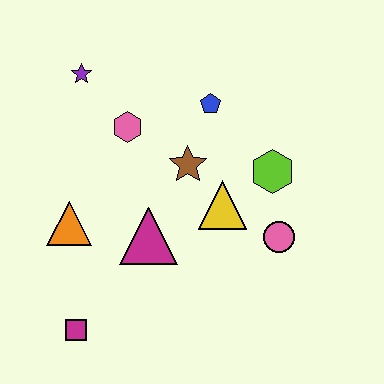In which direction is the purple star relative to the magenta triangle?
The purple star is above the magenta triangle.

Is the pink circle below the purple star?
Yes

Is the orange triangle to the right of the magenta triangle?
No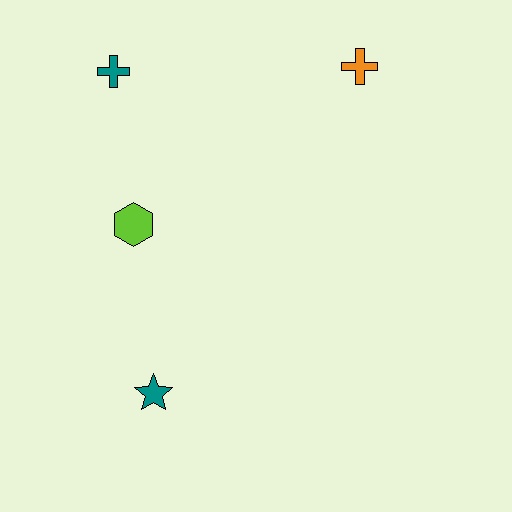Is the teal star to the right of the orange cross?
No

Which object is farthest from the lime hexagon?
The orange cross is farthest from the lime hexagon.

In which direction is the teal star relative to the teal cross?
The teal star is below the teal cross.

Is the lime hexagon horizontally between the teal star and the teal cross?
Yes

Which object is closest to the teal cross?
The lime hexagon is closest to the teal cross.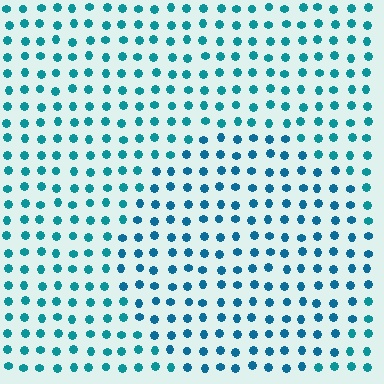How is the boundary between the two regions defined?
The boundary is defined purely by a slight shift in hue (about 17 degrees). Spacing, size, and orientation are identical on both sides.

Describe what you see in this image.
The image is filled with small teal elements in a uniform arrangement. A circle-shaped region is visible where the elements are tinted to a slightly different hue, forming a subtle color boundary.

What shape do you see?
I see a circle.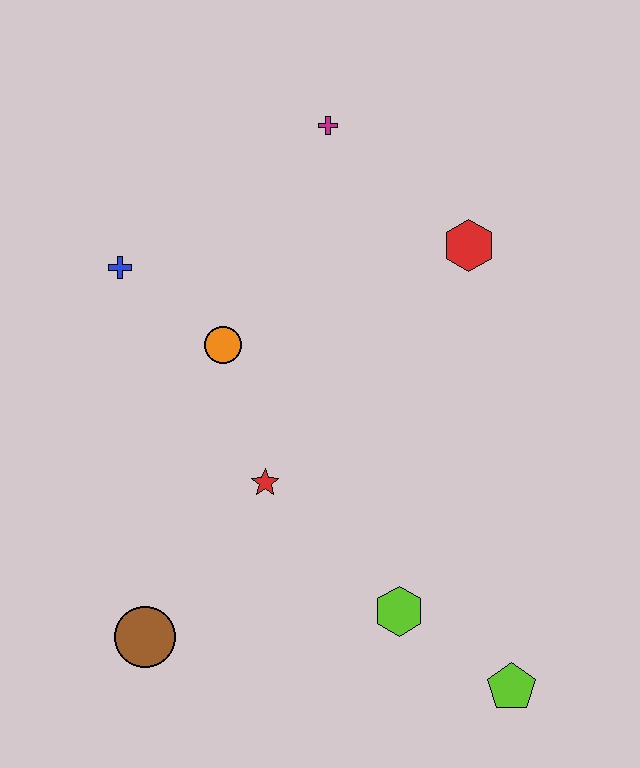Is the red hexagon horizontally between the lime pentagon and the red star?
Yes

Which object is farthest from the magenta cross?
The lime pentagon is farthest from the magenta cross.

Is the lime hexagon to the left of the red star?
No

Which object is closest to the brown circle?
The red star is closest to the brown circle.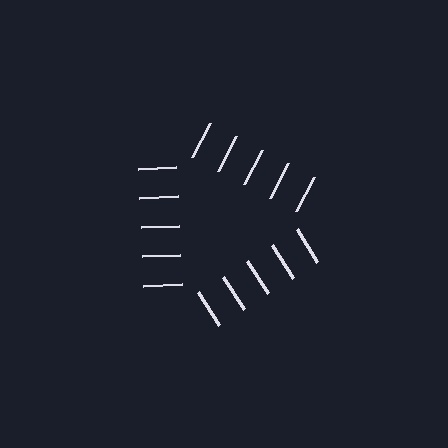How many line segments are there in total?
15 — 5 along each of the 3 edges.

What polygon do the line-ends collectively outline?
An illusory triangle — the line segments terminate on its edges but no continuous stroke is drawn.